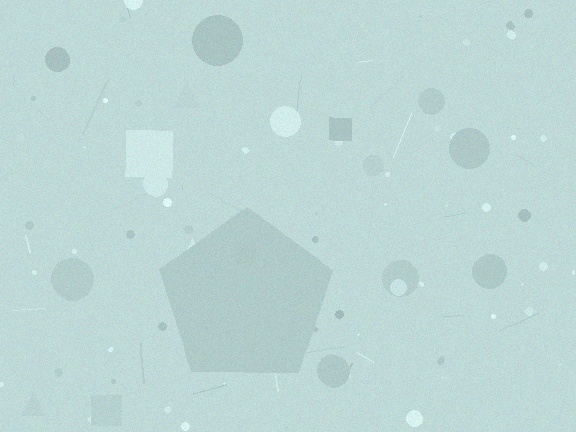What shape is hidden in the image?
A pentagon is hidden in the image.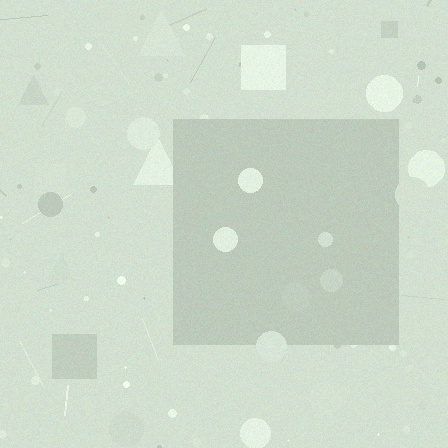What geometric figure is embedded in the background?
A square is embedded in the background.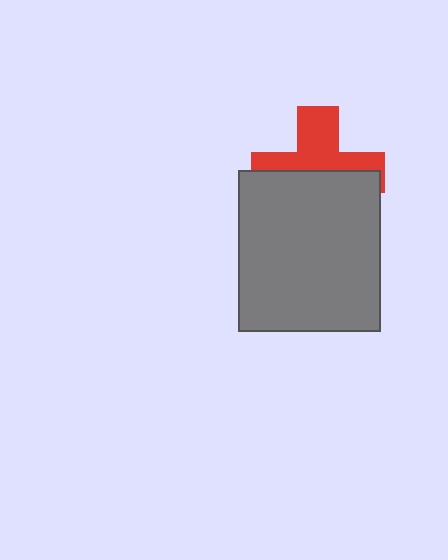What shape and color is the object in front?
The object in front is a gray rectangle.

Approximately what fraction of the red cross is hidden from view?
Roughly 53% of the red cross is hidden behind the gray rectangle.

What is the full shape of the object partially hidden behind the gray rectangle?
The partially hidden object is a red cross.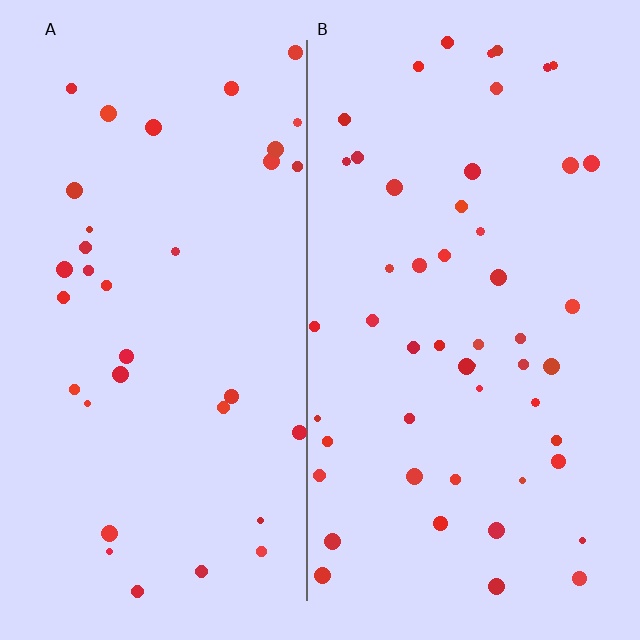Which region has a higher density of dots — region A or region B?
B (the right).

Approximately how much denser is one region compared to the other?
Approximately 1.5× — region B over region A.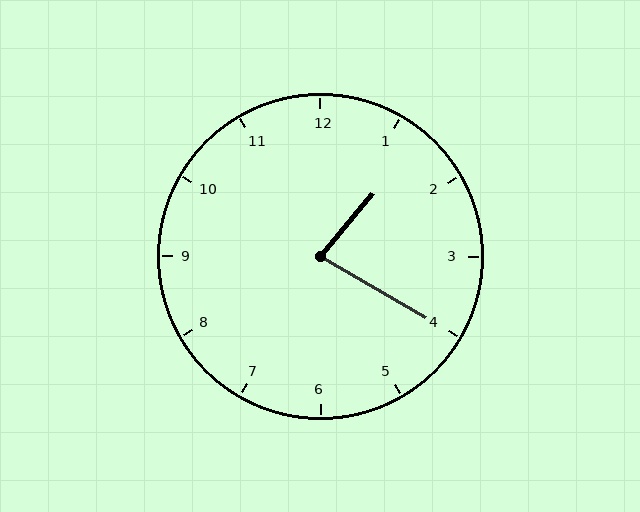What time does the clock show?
1:20.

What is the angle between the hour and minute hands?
Approximately 80 degrees.